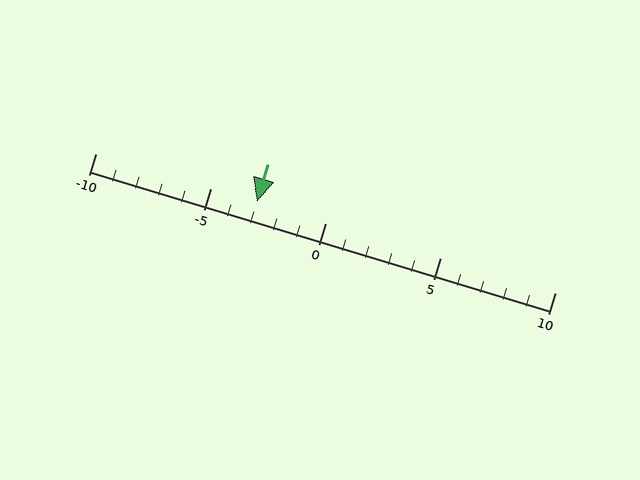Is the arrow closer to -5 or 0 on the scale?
The arrow is closer to -5.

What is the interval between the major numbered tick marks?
The major tick marks are spaced 5 units apart.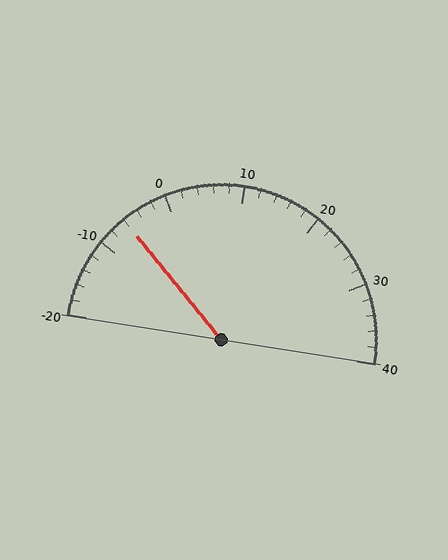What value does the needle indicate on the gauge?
The needle indicates approximately -6.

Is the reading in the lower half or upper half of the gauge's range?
The reading is in the lower half of the range (-20 to 40).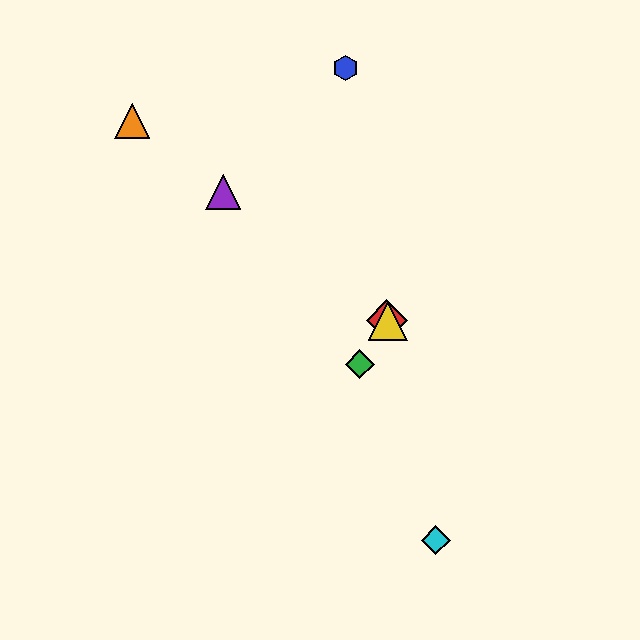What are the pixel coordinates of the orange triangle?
The orange triangle is at (132, 121).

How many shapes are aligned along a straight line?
4 shapes (the red diamond, the yellow triangle, the purple triangle, the orange triangle) are aligned along a straight line.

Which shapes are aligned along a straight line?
The red diamond, the yellow triangle, the purple triangle, the orange triangle are aligned along a straight line.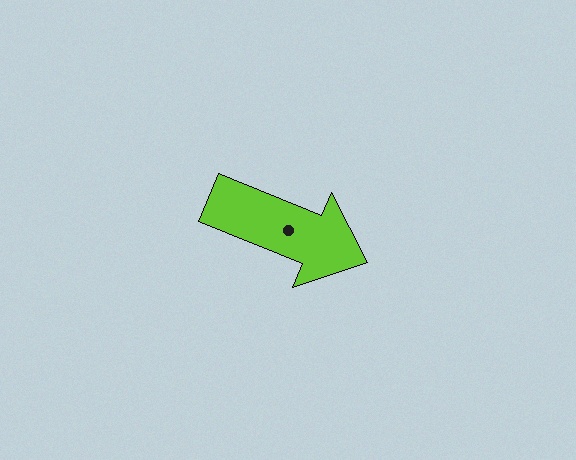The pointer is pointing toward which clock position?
Roughly 4 o'clock.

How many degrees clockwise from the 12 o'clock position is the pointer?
Approximately 112 degrees.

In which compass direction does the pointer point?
East.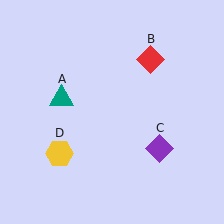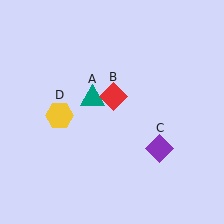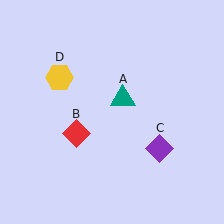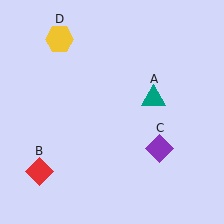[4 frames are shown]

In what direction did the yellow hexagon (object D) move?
The yellow hexagon (object D) moved up.